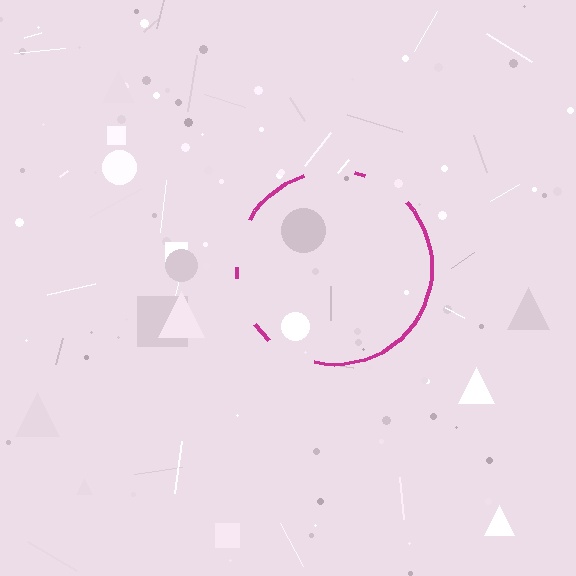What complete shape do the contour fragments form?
The contour fragments form a circle.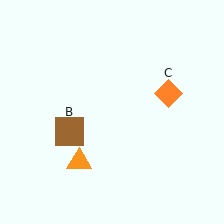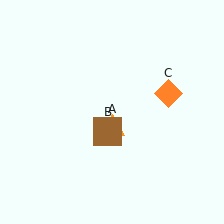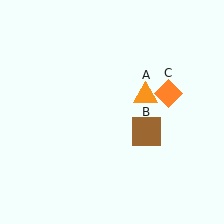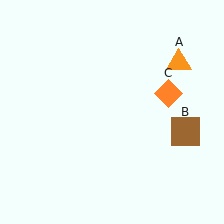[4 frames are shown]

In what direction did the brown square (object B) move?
The brown square (object B) moved right.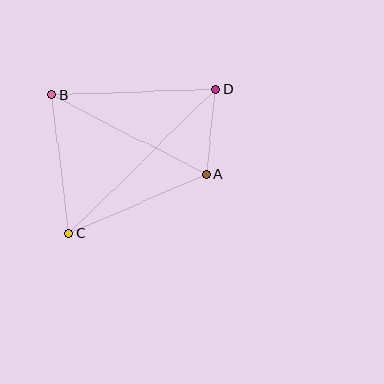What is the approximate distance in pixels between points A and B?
The distance between A and B is approximately 173 pixels.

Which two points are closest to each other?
Points A and D are closest to each other.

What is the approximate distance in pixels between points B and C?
The distance between B and C is approximately 139 pixels.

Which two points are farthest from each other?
Points C and D are farthest from each other.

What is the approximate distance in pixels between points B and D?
The distance between B and D is approximately 164 pixels.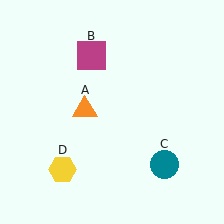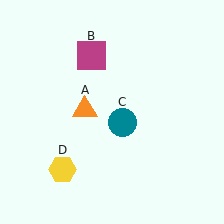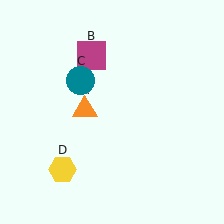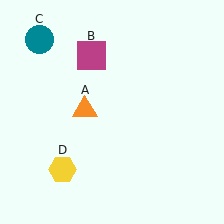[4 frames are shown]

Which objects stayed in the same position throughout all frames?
Orange triangle (object A) and magenta square (object B) and yellow hexagon (object D) remained stationary.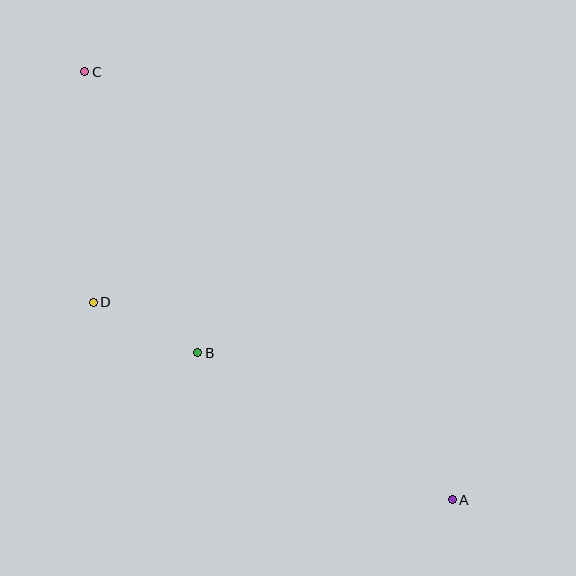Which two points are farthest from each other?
Points A and C are farthest from each other.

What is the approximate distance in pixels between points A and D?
The distance between A and D is approximately 410 pixels.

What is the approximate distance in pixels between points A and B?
The distance between A and B is approximately 294 pixels.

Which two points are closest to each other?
Points B and D are closest to each other.